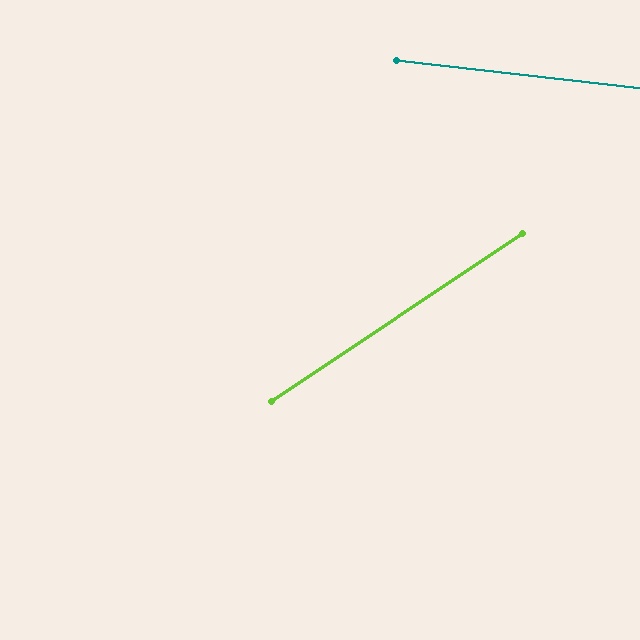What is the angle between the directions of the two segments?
Approximately 40 degrees.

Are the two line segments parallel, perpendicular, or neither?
Neither parallel nor perpendicular — they differ by about 40°.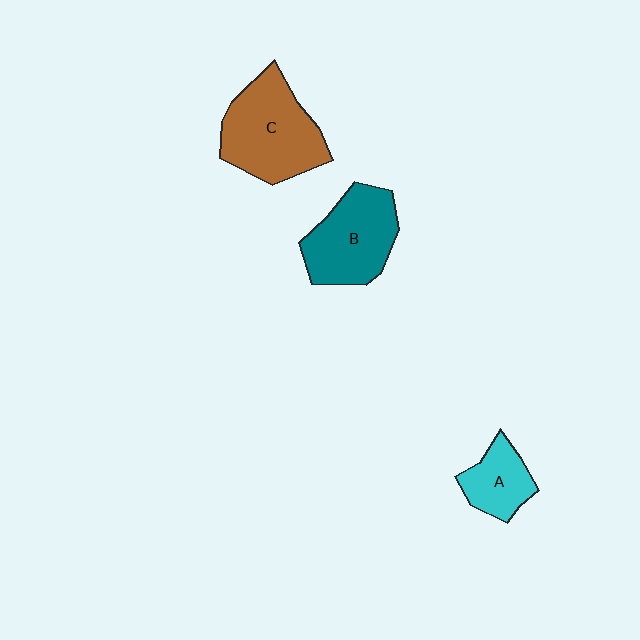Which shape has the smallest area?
Shape A (cyan).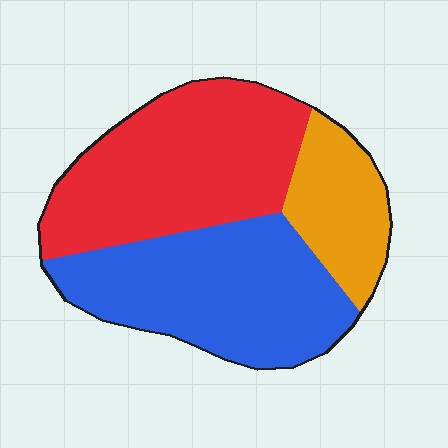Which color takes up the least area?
Orange, at roughly 20%.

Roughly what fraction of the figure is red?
Red covers roughly 40% of the figure.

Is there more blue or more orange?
Blue.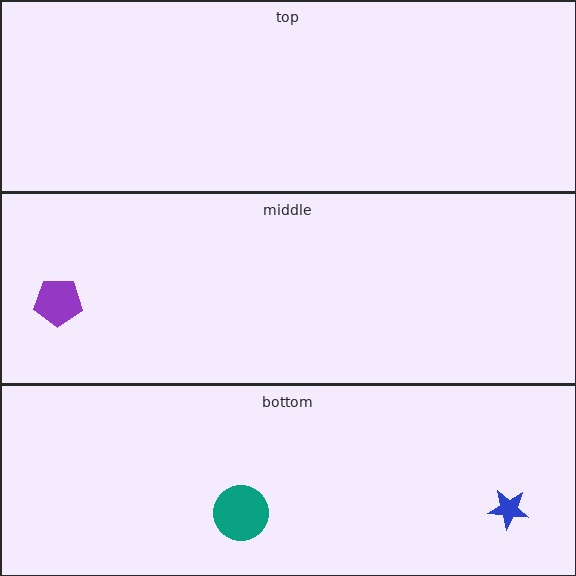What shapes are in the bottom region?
The teal circle, the blue star.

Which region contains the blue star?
The bottom region.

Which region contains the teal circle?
The bottom region.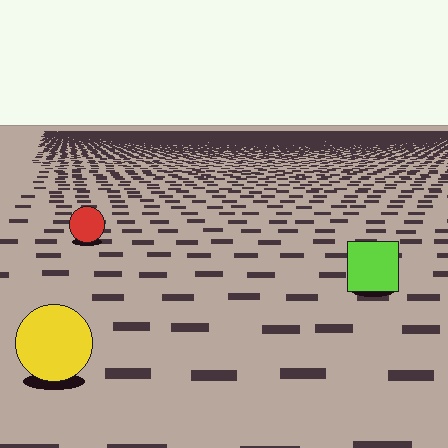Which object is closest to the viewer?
The yellow circle is closest. The texture marks near it are larger and more spread out.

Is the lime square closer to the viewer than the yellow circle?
No. The yellow circle is closer — you can tell from the texture gradient: the ground texture is coarser near it.